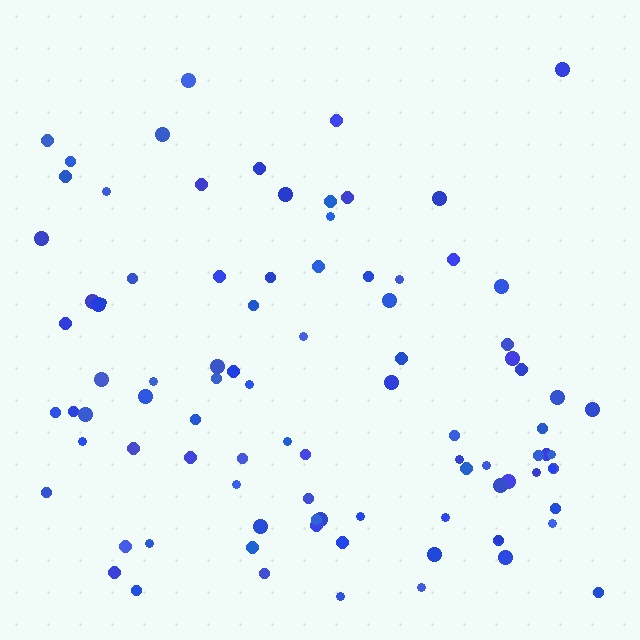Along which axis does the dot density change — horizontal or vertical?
Vertical.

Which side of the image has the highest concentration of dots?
The bottom.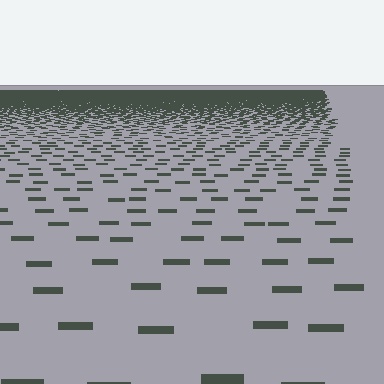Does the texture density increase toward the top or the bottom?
Density increases toward the top.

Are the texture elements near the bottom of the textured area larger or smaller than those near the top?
Larger. Near the bottom, elements are closer to the viewer and appear at a bigger on-screen size.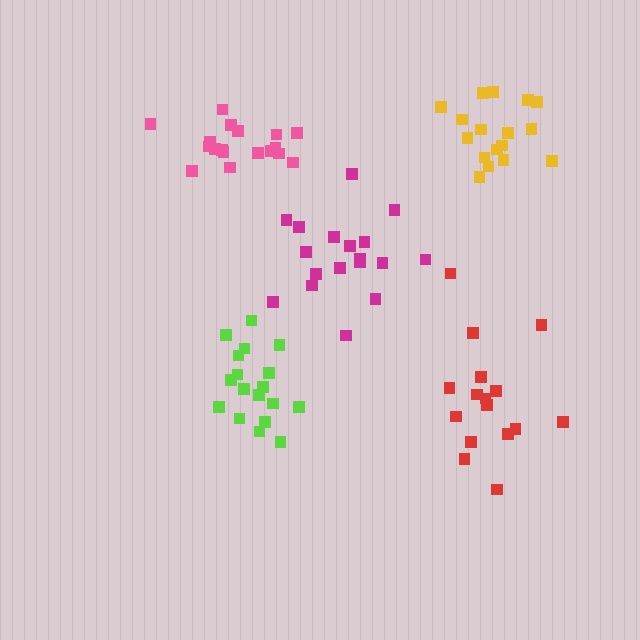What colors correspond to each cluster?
The clusters are colored: red, pink, lime, magenta, yellow.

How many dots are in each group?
Group 1: 16 dots, Group 2: 18 dots, Group 3: 18 dots, Group 4: 18 dots, Group 5: 17 dots (87 total).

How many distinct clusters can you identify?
There are 5 distinct clusters.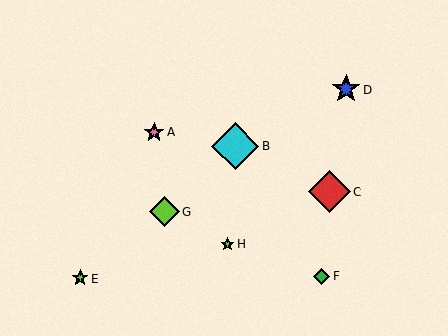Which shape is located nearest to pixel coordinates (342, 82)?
The blue star (labeled D) at (346, 89) is nearest to that location.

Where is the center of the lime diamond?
The center of the lime diamond is at (164, 211).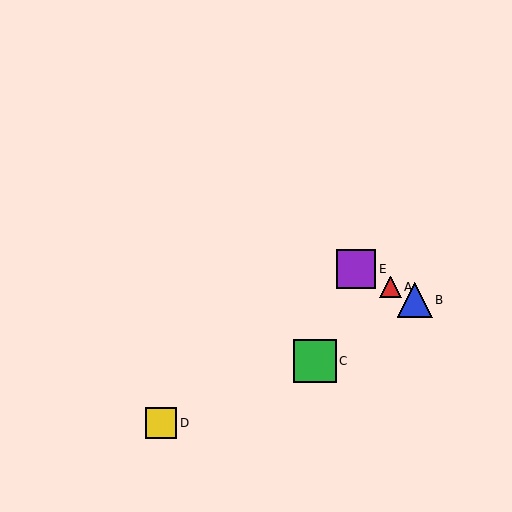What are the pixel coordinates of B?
Object B is at (415, 300).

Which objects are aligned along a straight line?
Objects A, B, E are aligned along a straight line.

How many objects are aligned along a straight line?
3 objects (A, B, E) are aligned along a straight line.